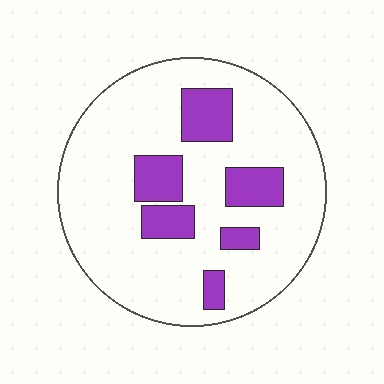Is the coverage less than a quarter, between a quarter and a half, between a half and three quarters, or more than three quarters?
Less than a quarter.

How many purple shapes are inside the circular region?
6.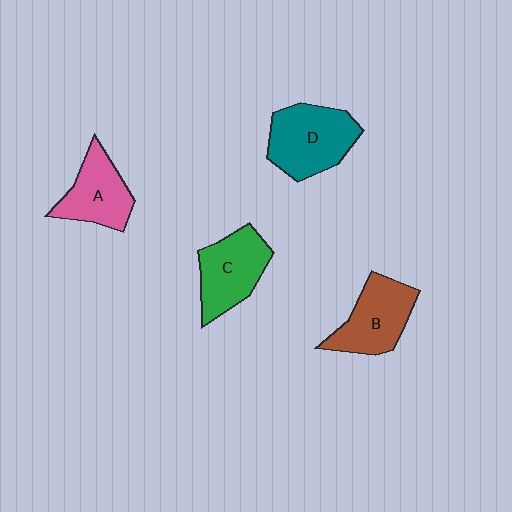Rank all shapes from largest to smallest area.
From largest to smallest: D (teal), C (green), B (brown), A (pink).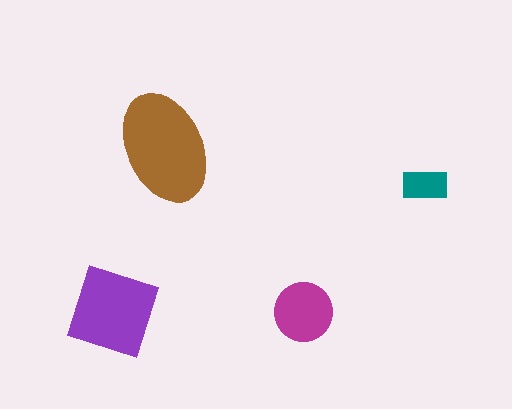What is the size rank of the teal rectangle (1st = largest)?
4th.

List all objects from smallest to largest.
The teal rectangle, the magenta circle, the purple square, the brown ellipse.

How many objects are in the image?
There are 4 objects in the image.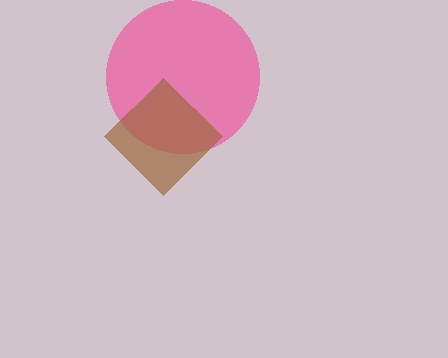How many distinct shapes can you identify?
There are 2 distinct shapes: a pink circle, a brown diamond.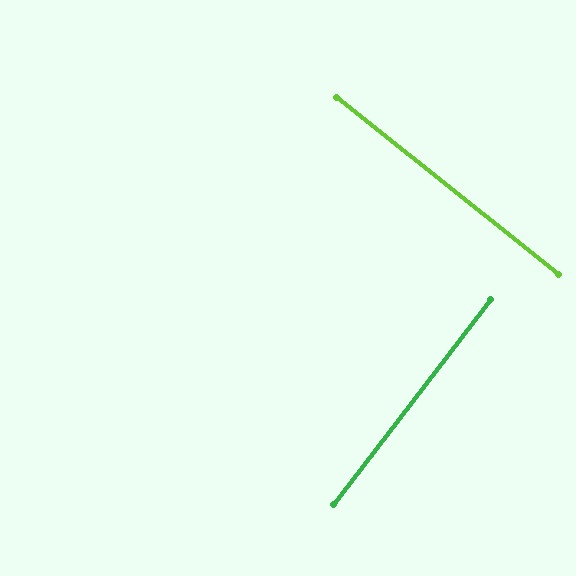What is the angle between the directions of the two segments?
Approximately 89 degrees.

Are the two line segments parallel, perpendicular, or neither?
Perpendicular — they meet at approximately 89°.